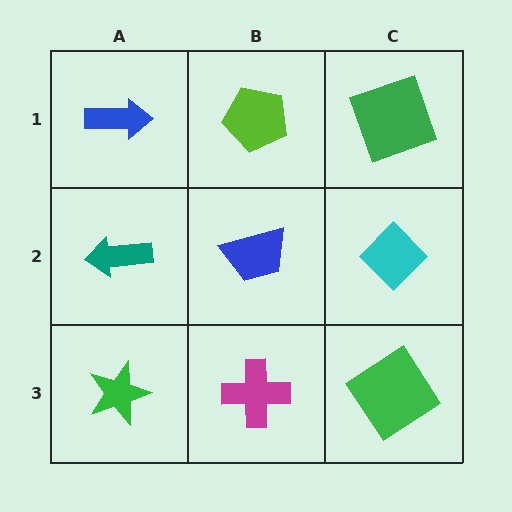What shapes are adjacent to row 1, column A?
A teal arrow (row 2, column A), a lime pentagon (row 1, column B).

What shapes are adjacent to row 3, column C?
A cyan diamond (row 2, column C), a magenta cross (row 3, column B).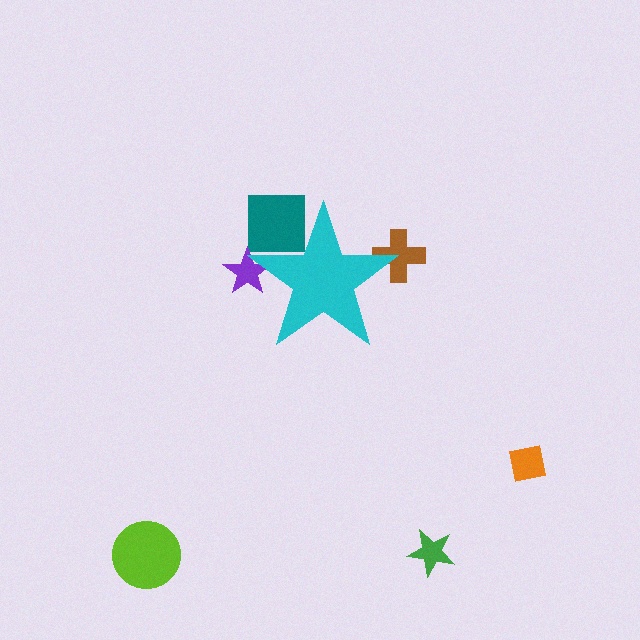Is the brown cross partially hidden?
Yes, the brown cross is partially hidden behind the cyan star.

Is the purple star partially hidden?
Yes, the purple star is partially hidden behind the cyan star.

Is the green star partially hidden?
No, the green star is fully visible.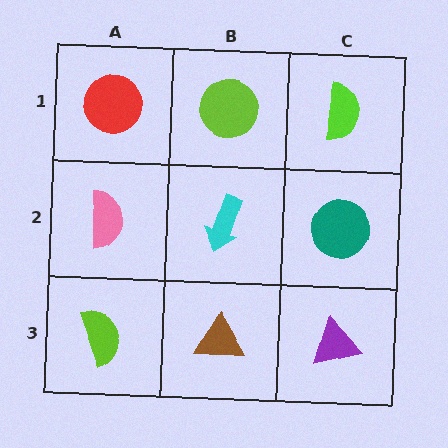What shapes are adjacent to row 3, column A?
A pink semicircle (row 2, column A), a brown triangle (row 3, column B).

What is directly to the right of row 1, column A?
A lime circle.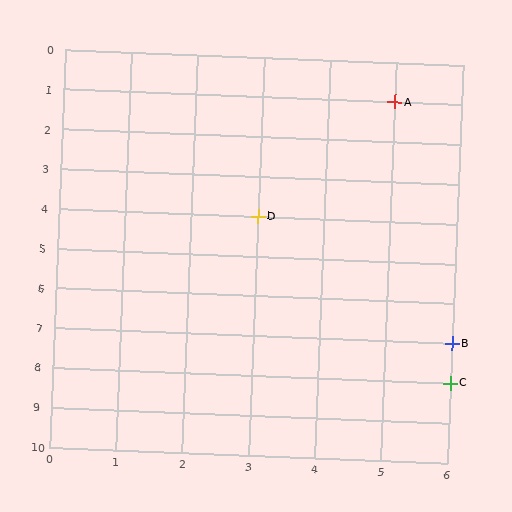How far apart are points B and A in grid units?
Points B and A are 1 column and 6 rows apart (about 6.1 grid units diagonally).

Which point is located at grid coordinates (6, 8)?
Point C is at (6, 8).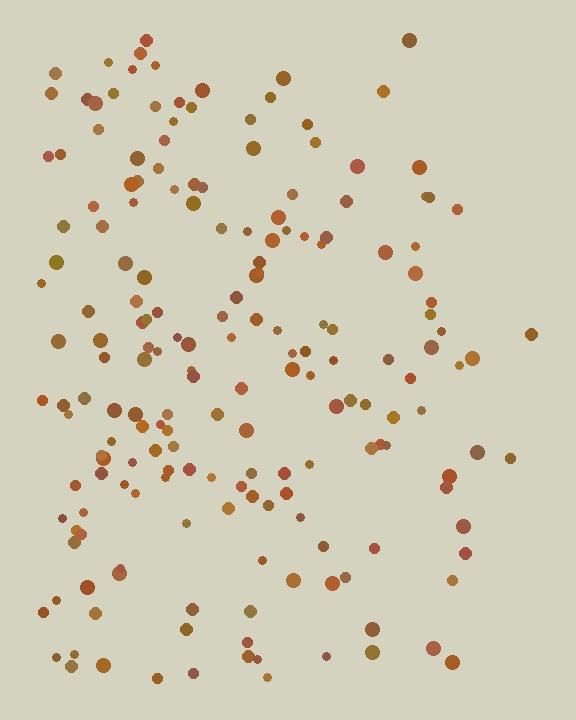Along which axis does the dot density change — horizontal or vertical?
Horizontal.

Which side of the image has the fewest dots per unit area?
The right.